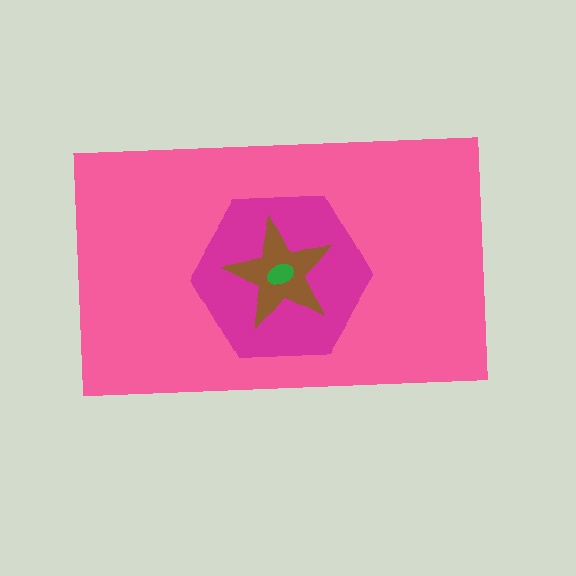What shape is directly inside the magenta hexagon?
The brown star.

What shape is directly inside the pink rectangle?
The magenta hexagon.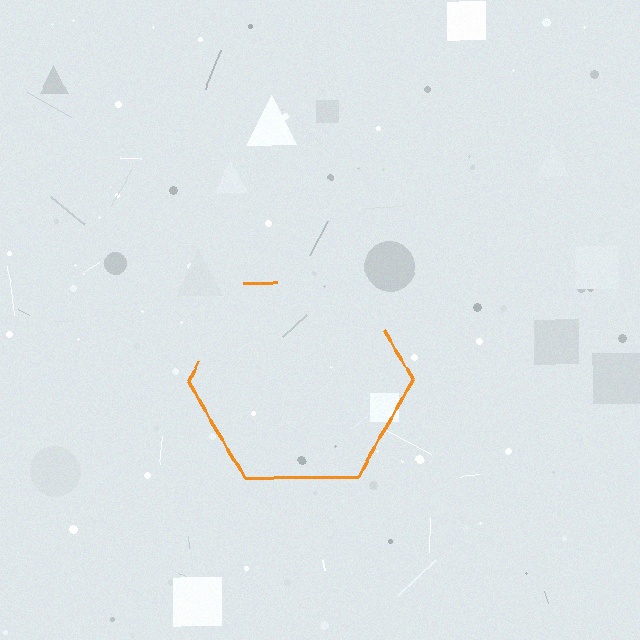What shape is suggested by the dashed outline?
The dashed outline suggests a hexagon.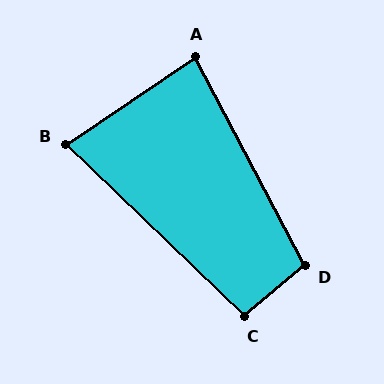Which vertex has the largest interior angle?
D, at approximately 102 degrees.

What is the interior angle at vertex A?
Approximately 84 degrees (acute).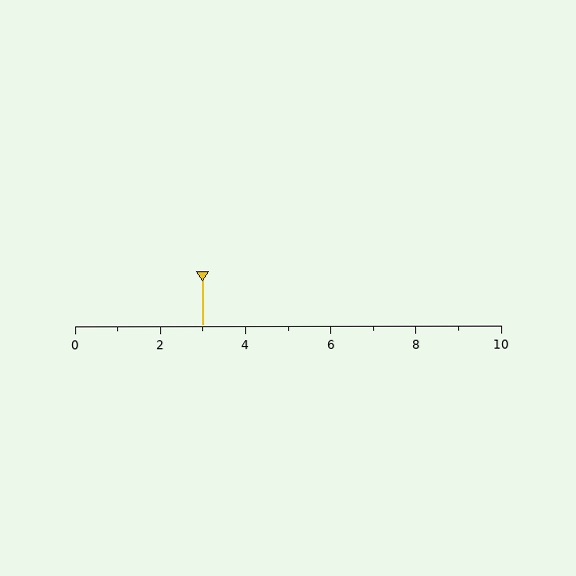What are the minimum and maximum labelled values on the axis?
The axis runs from 0 to 10.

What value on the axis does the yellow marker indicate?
The marker indicates approximately 3.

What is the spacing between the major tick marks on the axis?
The major ticks are spaced 2 apart.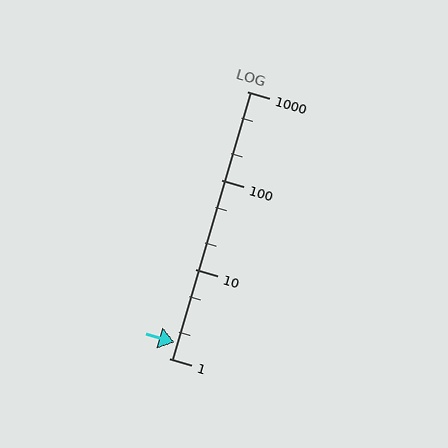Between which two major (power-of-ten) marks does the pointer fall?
The pointer is between 1 and 10.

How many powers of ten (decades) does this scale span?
The scale spans 3 decades, from 1 to 1000.